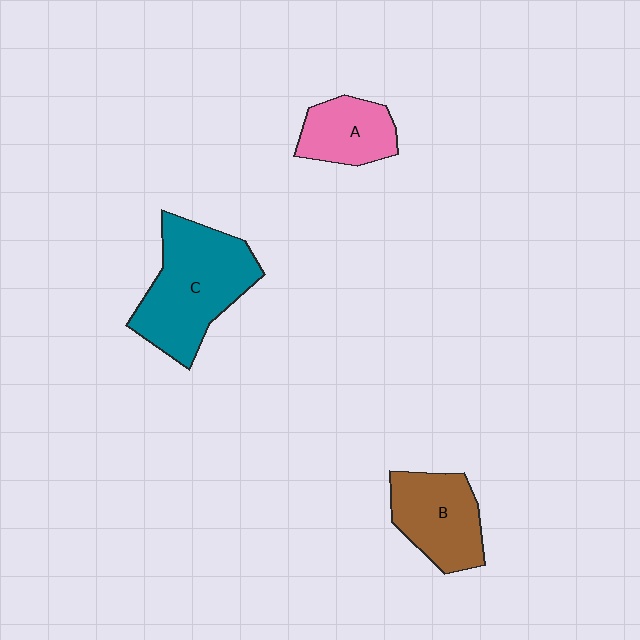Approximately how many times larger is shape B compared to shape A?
Approximately 1.3 times.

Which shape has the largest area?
Shape C (teal).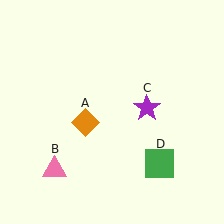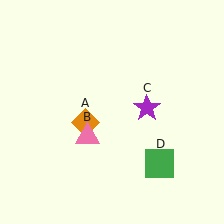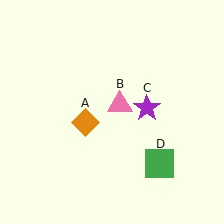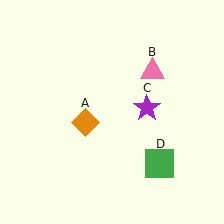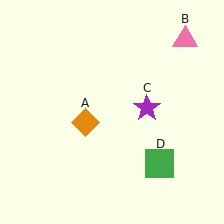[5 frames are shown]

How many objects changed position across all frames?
1 object changed position: pink triangle (object B).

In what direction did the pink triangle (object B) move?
The pink triangle (object B) moved up and to the right.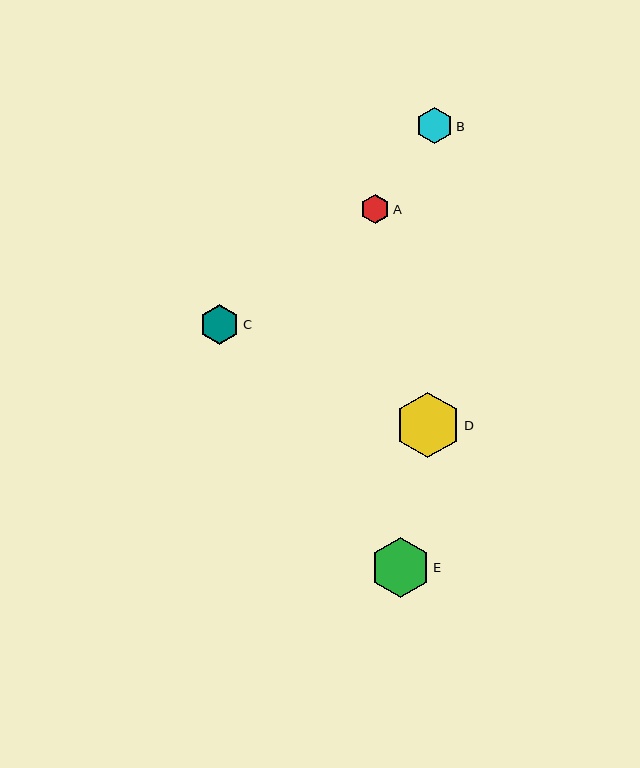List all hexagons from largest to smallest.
From largest to smallest: D, E, C, B, A.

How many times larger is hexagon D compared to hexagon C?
Hexagon D is approximately 1.6 times the size of hexagon C.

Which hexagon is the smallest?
Hexagon A is the smallest with a size of approximately 29 pixels.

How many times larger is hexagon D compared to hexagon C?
Hexagon D is approximately 1.6 times the size of hexagon C.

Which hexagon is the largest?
Hexagon D is the largest with a size of approximately 65 pixels.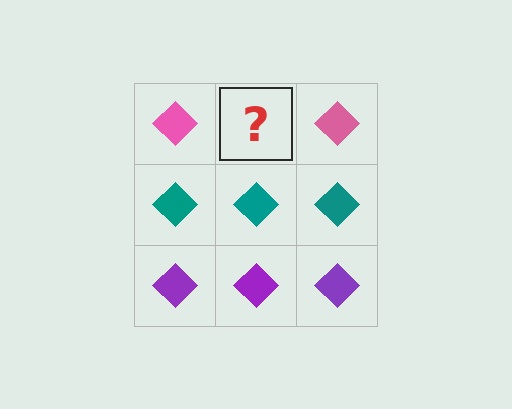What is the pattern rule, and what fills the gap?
The rule is that each row has a consistent color. The gap should be filled with a pink diamond.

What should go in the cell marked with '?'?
The missing cell should contain a pink diamond.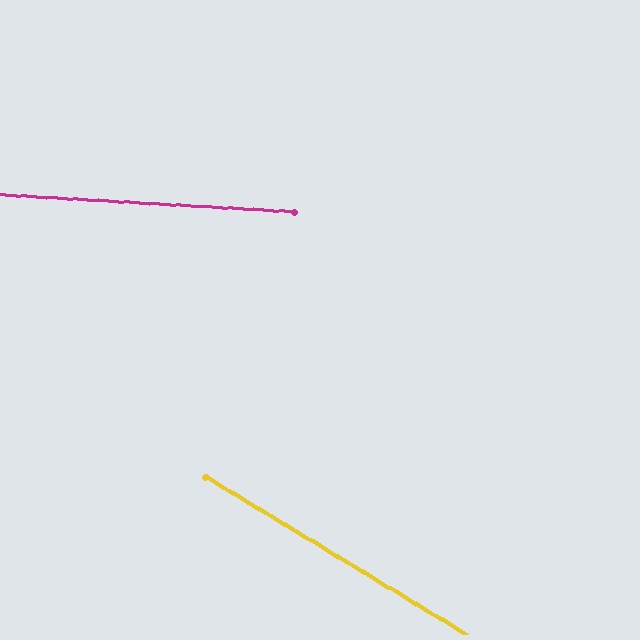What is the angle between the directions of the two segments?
Approximately 28 degrees.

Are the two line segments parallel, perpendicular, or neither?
Neither parallel nor perpendicular — they differ by about 28°.